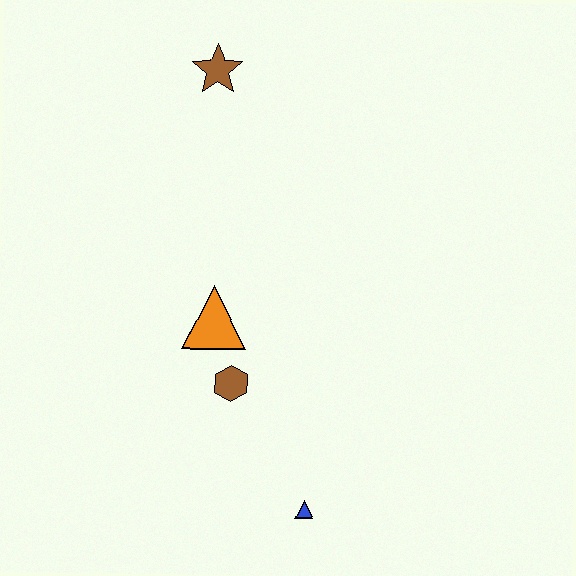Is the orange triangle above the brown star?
No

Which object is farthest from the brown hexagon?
The brown star is farthest from the brown hexagon.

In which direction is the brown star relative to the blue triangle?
The brown star is above the blue triangle.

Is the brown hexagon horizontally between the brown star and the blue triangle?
Yes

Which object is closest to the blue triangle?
The brown hexagon is closest to the blue triangle.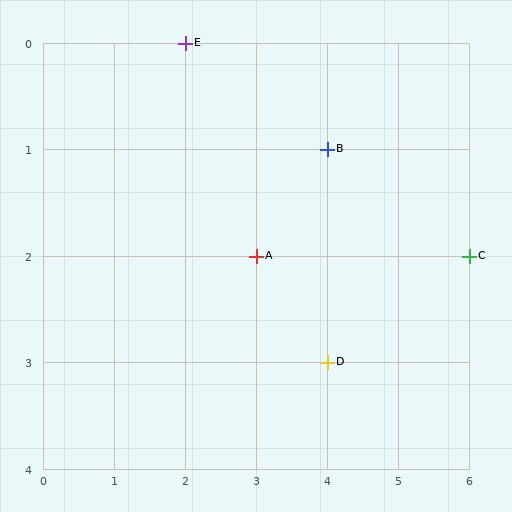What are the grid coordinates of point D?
Point D is at grid coordinates (4, 3).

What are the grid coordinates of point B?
Point B is at grid coordinates (4, 1).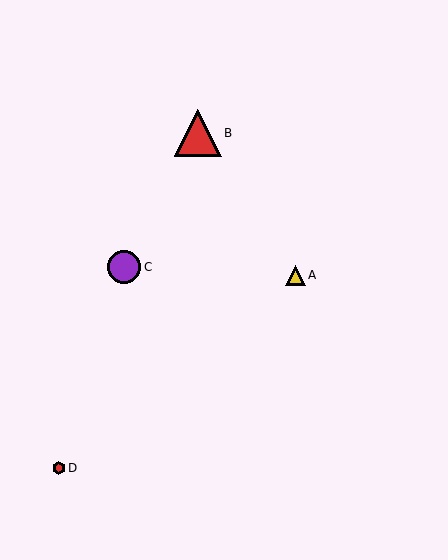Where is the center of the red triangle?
The center of the red triangle is at (198, 133).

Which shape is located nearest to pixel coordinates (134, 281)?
The purple circle (labeled C) at (124, 267) is nearest to that location.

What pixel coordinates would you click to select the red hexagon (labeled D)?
Click at (59, 468) to select the red hexagon D.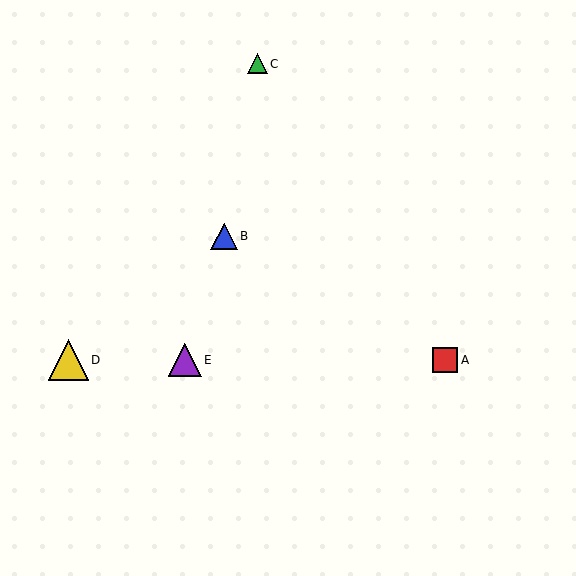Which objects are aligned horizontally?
Objects A, D, E are aligned horizontally.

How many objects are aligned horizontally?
3 objects (A, D, E) are aligned horizontally.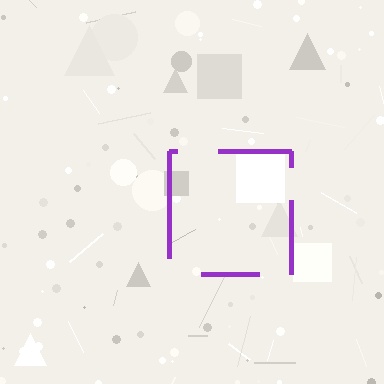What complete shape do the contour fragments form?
The contour fragments form a square.